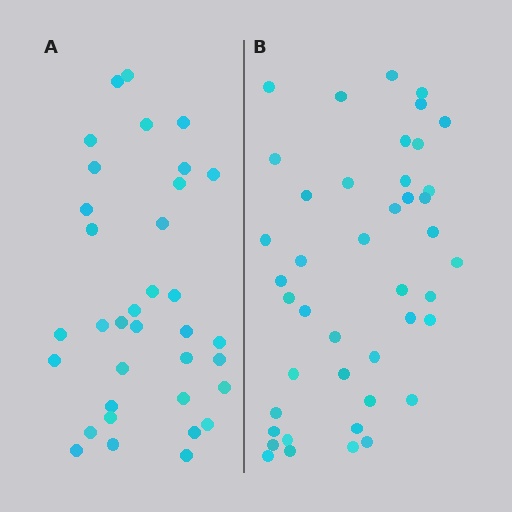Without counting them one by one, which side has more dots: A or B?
Region B (the right region) has more dots.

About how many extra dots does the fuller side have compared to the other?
Region B has roughly 8 or so more dots than region A.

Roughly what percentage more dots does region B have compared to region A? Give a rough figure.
About 25% more.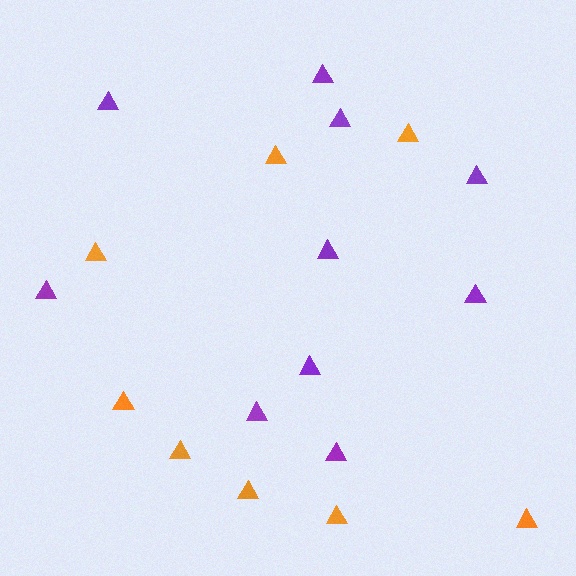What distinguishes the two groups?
There are 2 groups: one group of orange triangles (8) and one group of purple triangles (10).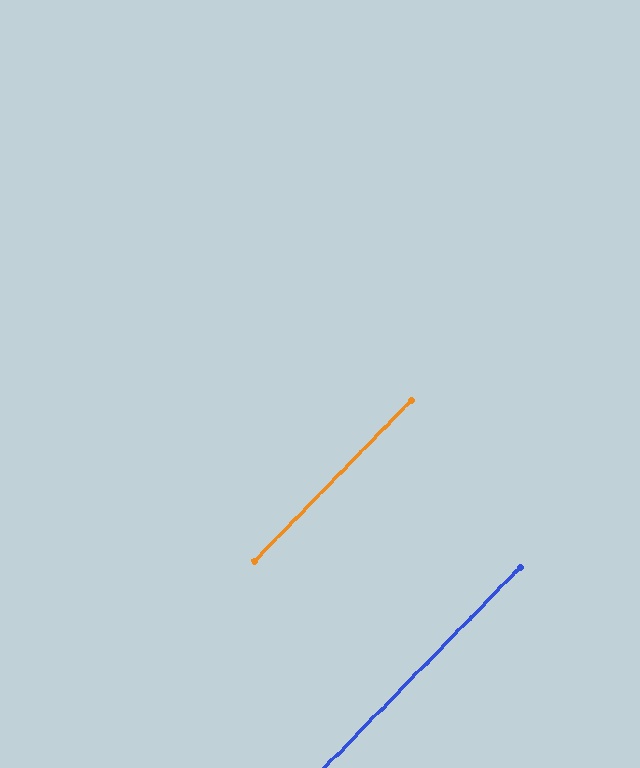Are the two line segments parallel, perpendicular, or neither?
Parallel — their directions differ by only 0.0°.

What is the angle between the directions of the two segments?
Approximately 0 degrees.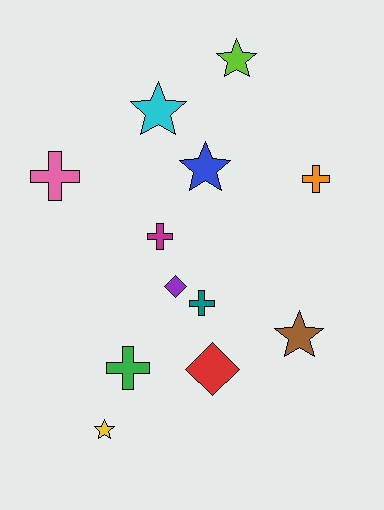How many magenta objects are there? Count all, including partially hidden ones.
There is 1 magenta object.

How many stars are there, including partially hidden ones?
There are 5 stars.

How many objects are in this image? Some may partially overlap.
There are 12 objects.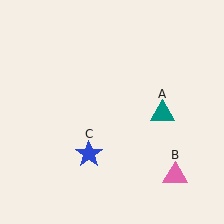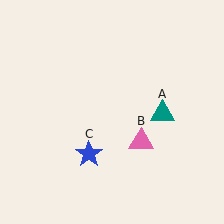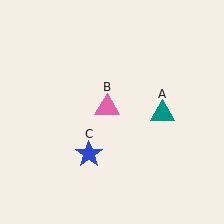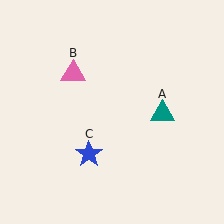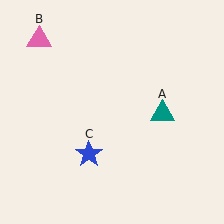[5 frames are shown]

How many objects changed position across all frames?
1 object changed position: pink triangle (object B).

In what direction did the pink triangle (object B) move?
The pink triangle (object B) moved up and to the left.